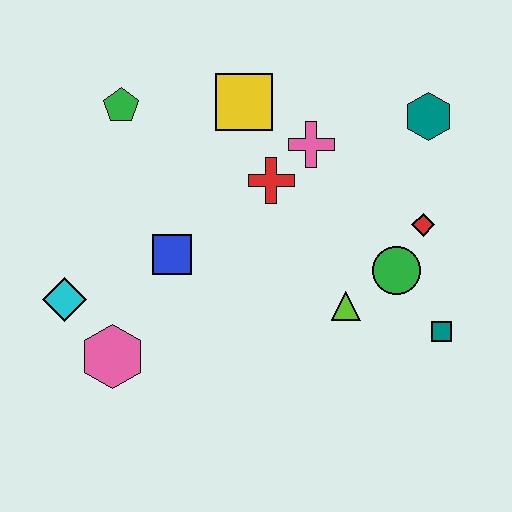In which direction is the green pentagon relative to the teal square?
The green pentagon is to the left of the teal square.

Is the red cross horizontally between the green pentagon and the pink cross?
Yes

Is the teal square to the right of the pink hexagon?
Yes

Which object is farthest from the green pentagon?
The teal square is farthest from the green pentagon.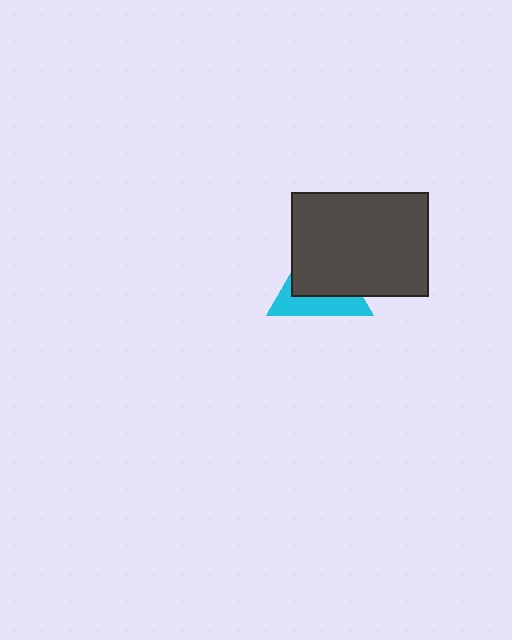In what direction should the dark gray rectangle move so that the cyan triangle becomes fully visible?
The dark gray rectangle should move toward the upper-right. That is the shortest direction to clear the overlap and leave the cyan triangle fully visible.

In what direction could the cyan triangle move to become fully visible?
The cyan triangle could move toward the lower-left. That would shift it out from behind the dark gray rectangle entirely.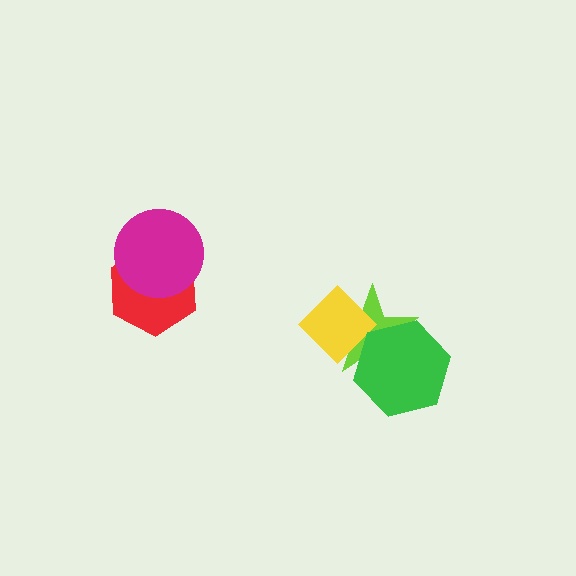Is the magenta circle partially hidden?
No, no other shape covers it.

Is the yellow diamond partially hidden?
Yes, it is partially covered by another shape.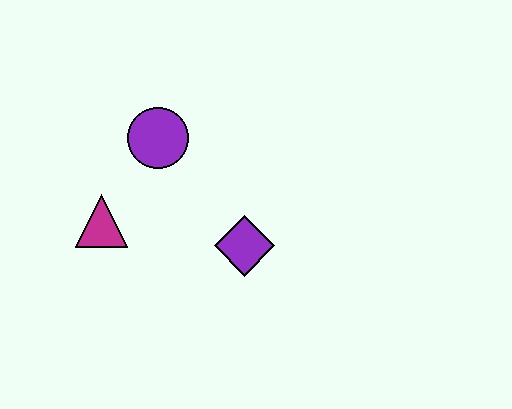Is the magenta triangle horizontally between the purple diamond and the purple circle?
No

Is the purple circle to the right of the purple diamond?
No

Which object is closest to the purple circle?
The magenta triangle is closest to the purple circle.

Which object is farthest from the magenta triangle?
The purple diamond is farthest from the magenta triangle.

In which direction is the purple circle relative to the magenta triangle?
The purple circle is above the magenta triangle.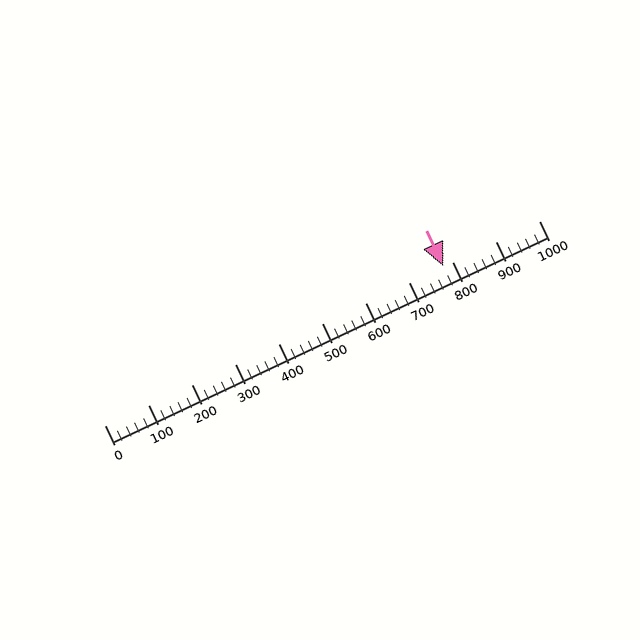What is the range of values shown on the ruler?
The ruler shows values from 0 to 1000.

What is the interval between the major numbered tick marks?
The major tick marks are spaced 100 units apart.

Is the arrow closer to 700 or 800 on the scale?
The arrow is closer to 800.